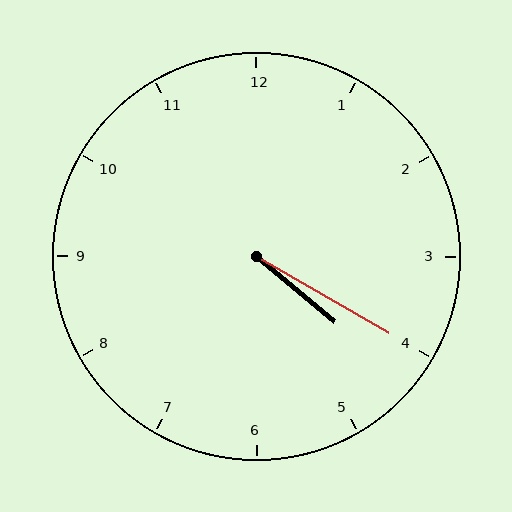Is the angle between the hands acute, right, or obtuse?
It is acute.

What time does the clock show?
4:20.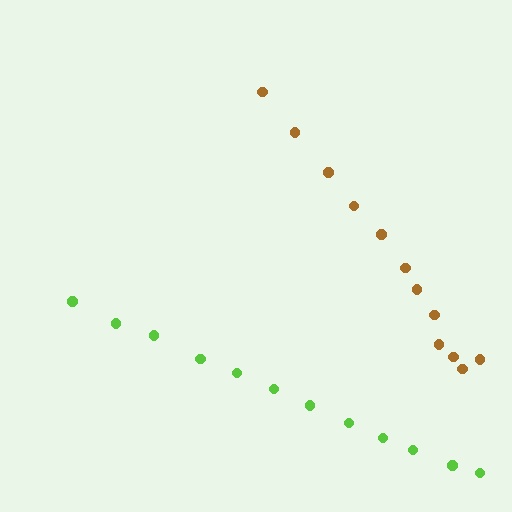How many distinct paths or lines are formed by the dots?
There are 2 distinct paths.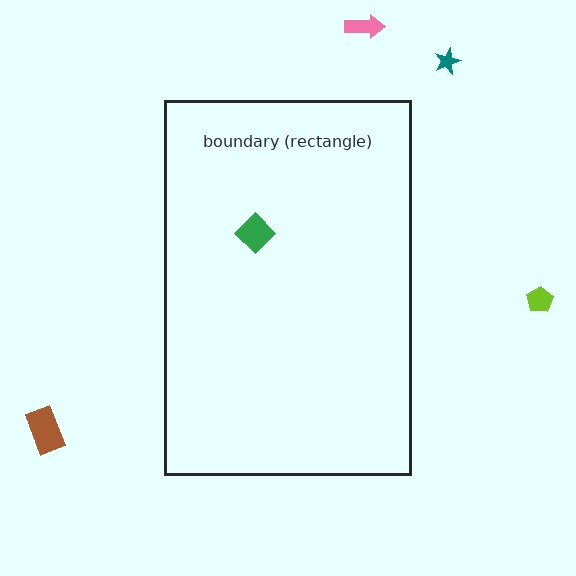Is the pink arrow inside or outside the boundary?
Outside.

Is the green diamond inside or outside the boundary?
Inside.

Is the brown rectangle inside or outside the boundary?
Outside.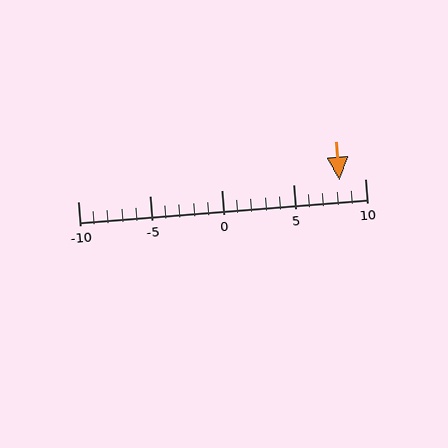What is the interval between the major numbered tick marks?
The major tick marks are spaced 5 units apart.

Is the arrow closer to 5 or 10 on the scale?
The arrow is closer to 10.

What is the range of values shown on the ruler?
The ruler shows values from -10 to 10.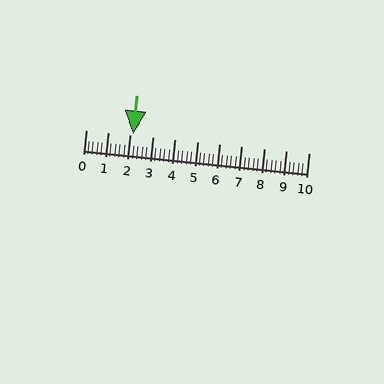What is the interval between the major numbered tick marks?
The major tick marks are spaced 1 units apart.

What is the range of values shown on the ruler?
The ruler shows values from 0 to 10.